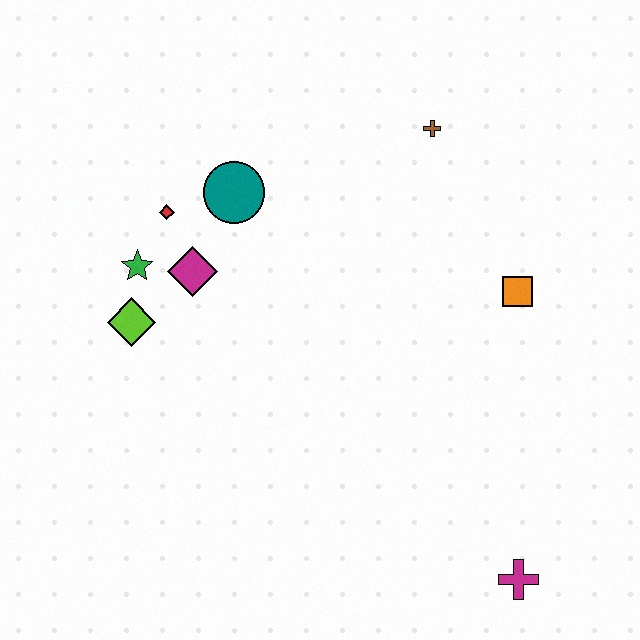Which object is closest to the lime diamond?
The green star is closest to the lime diamond.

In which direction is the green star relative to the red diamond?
The green star is below the red diamond.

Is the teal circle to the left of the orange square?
Yes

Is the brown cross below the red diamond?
No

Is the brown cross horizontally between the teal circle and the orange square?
Yes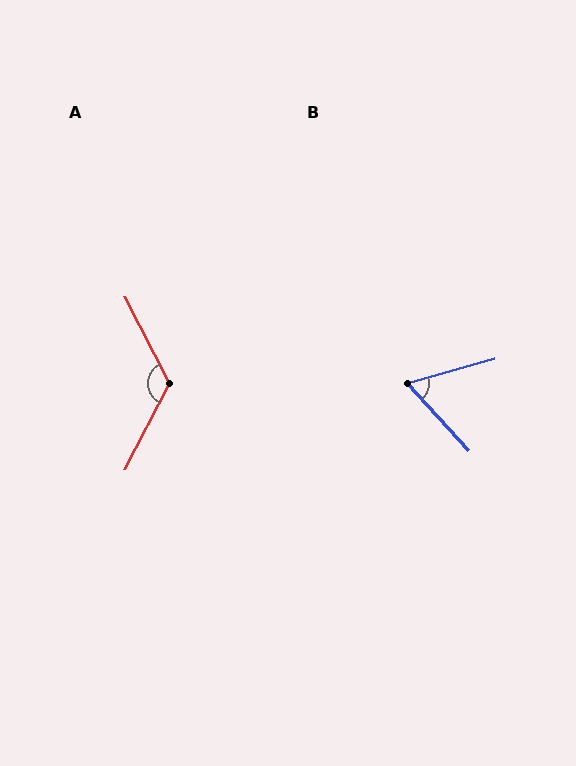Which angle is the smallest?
B, at approximately 63 degrees.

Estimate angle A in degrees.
Approximately 126 degrees.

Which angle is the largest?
A, at approximately 126 degrees.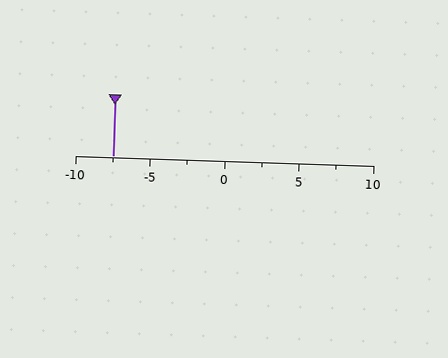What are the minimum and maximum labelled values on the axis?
The axis runs from -10 to 10.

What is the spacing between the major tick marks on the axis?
The major ticks are spaced 5 apart.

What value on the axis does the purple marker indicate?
The marker indicates approximately -7.5.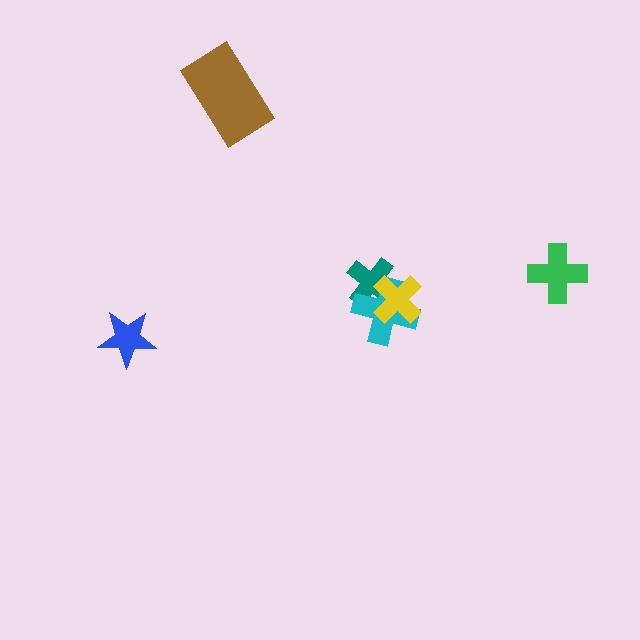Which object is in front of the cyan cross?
The yellow cross is in front of the cyan cross.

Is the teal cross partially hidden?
Yes, it is partially covered by another shape.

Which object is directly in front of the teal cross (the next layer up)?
The cyan cross is directly in front of the teal cross.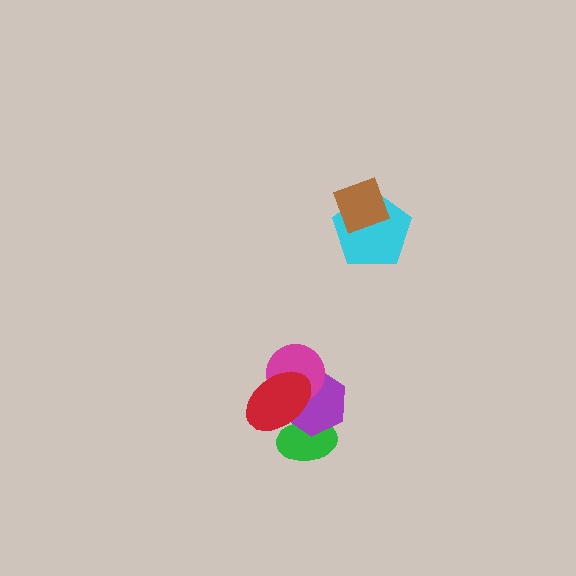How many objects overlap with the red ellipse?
3 objects overlap with the red ellipse.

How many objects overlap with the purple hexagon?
3 objects overlap with the purple hexagon.